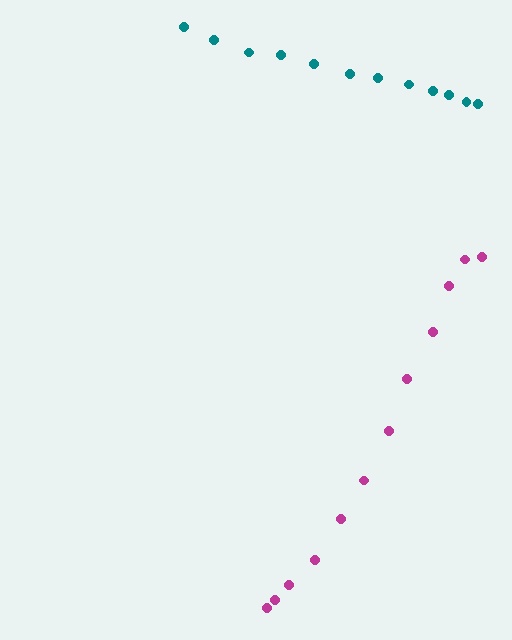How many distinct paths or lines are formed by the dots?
There are 2 distinct paths.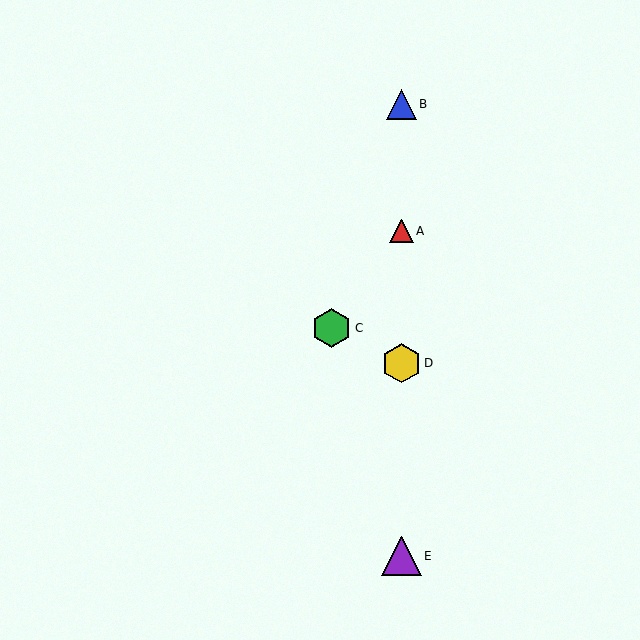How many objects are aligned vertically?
4 objects (A, B, D, E) are aligned vertically.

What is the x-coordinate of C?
Object C is at x≈332.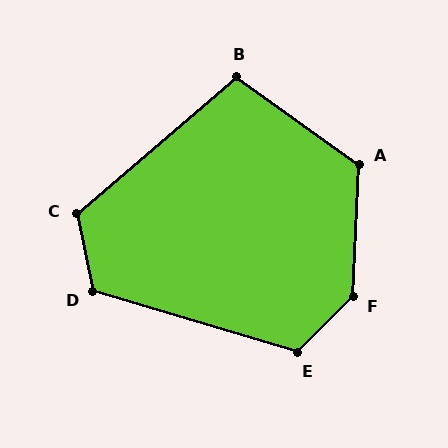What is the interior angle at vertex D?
Approximately 118 degrees (obtuse).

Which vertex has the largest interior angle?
F, at approximately 138 degrees.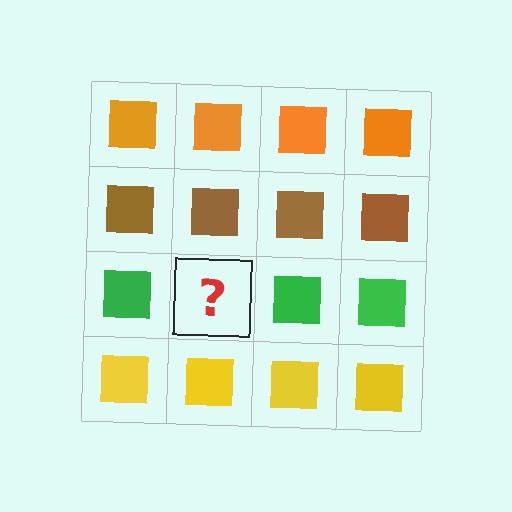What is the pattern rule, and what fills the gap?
The rule is that each row has a consistent color. The gap should be filled with a green square.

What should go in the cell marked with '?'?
The missing cell should contain a green square.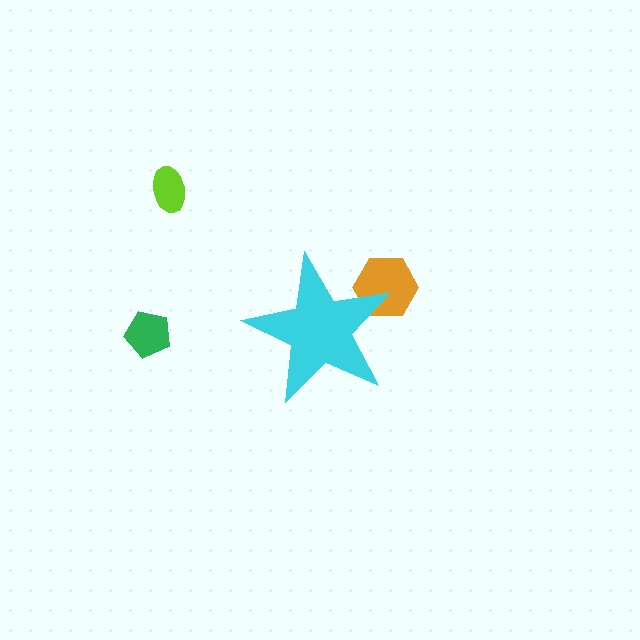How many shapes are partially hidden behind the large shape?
1 shape is partially hidden.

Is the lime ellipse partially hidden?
No, the lime ellipse is fully visible.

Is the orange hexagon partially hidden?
Yes, the orange hexagon is partially hidden behind the cyan star.